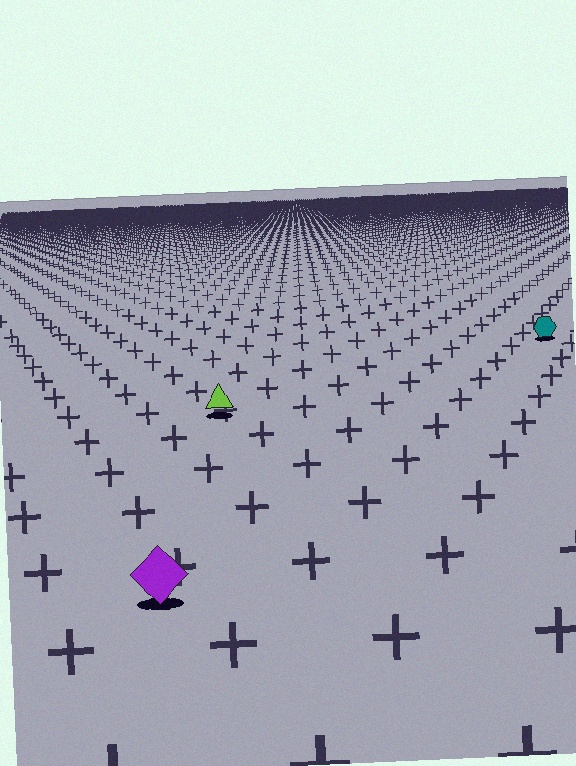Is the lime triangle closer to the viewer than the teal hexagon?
Yes. The lime triangle is closer — you can tell from the texture gradient: the ground texture is coarser near it.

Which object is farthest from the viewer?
The teal hexagon is farthest from the viewer. It appears smaller and the ground texture around it is denser.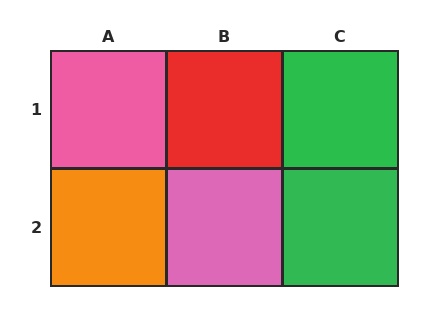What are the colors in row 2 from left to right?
Orange, pink, green.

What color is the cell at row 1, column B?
Red.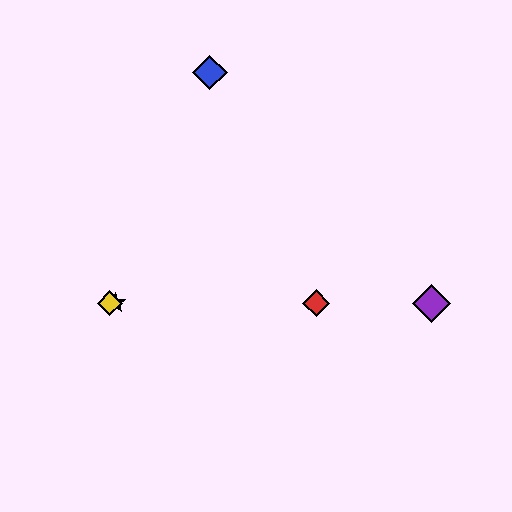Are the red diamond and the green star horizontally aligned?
Yes, both are at y≈303.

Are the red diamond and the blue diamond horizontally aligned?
No, the red diamond is at y≈303 and the blue diamond is at y≈73.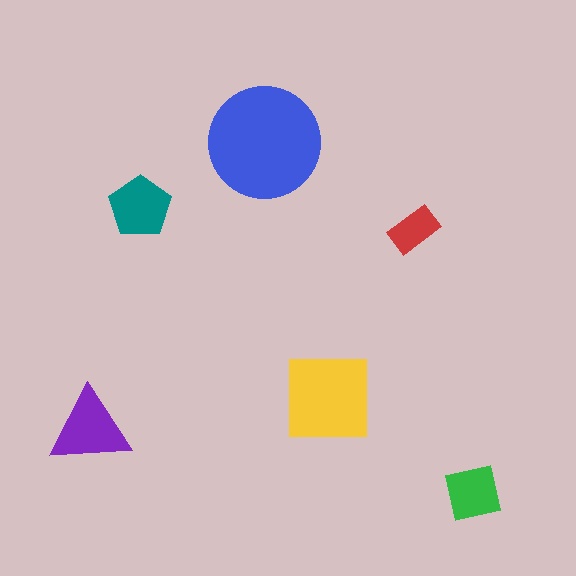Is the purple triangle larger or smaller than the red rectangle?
Larger.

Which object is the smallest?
The red rectangle.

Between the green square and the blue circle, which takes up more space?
The blue circle.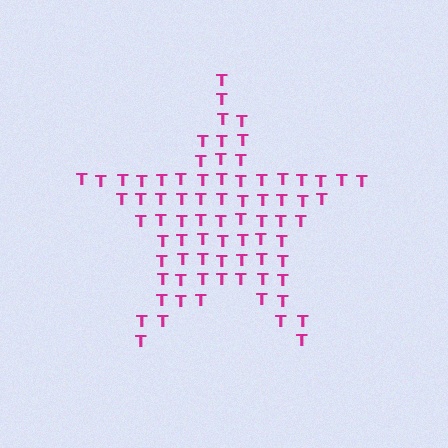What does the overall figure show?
The overall figure shows a star.